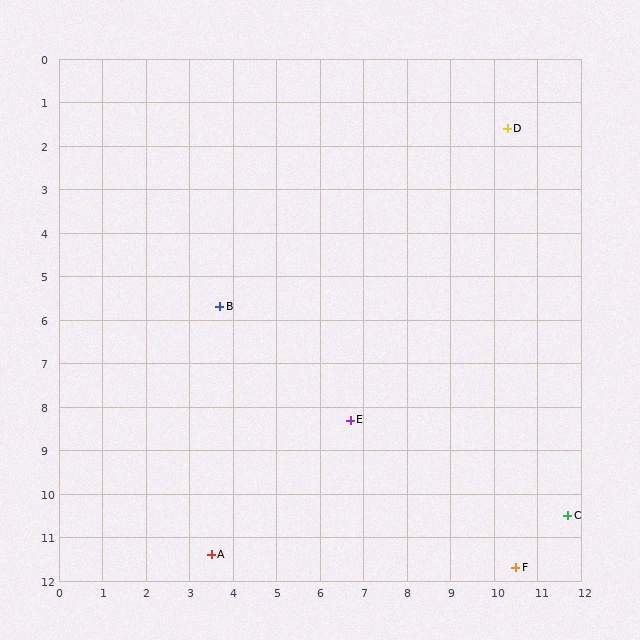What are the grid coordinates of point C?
Point C is at approximately (11.7, 10.5).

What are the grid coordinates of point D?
Point D is at approximately (10.3, 1.6).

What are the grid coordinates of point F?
Point F is at approximately (10.5, 11.7).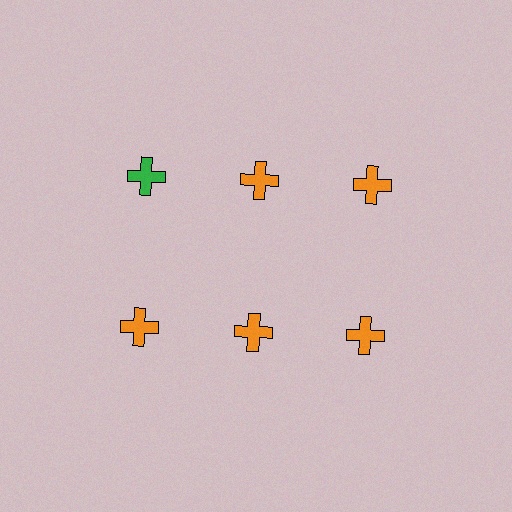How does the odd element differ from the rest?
It has a different color: green instead of orange.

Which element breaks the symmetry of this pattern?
The green cross in the top row, leftmost column breaks the symmetry. All other shapes are orange crosses.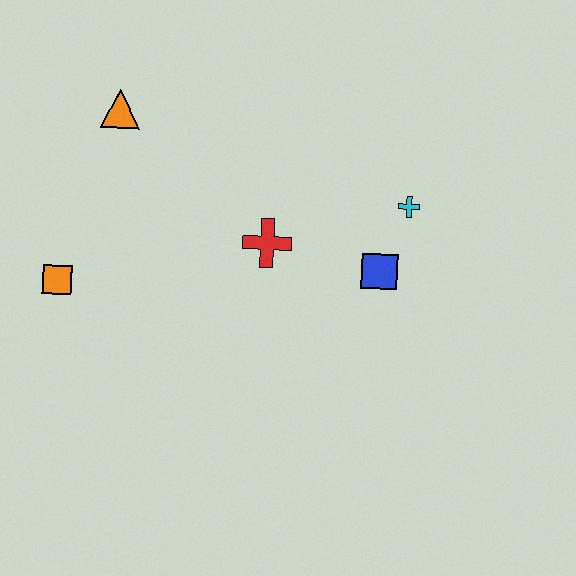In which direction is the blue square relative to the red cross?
The blue square is to the right of the red cross.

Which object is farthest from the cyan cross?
The orange square is farthest from the cyan cross.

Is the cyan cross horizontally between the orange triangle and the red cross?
No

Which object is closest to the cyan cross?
The blue square is closest to the cyan cross.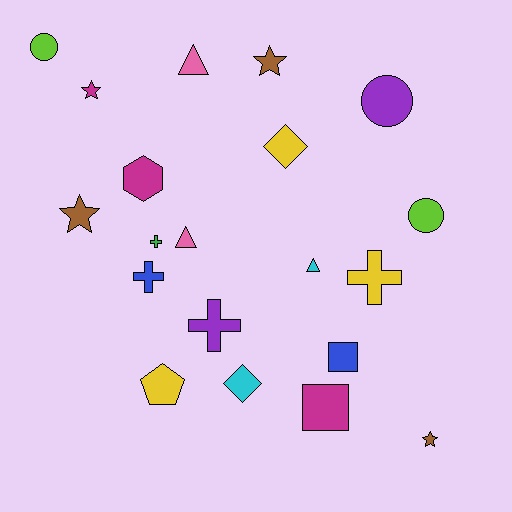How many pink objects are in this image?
There are 2 pink objects.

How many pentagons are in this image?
There is 1 pentagon.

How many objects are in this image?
There are 20 objects.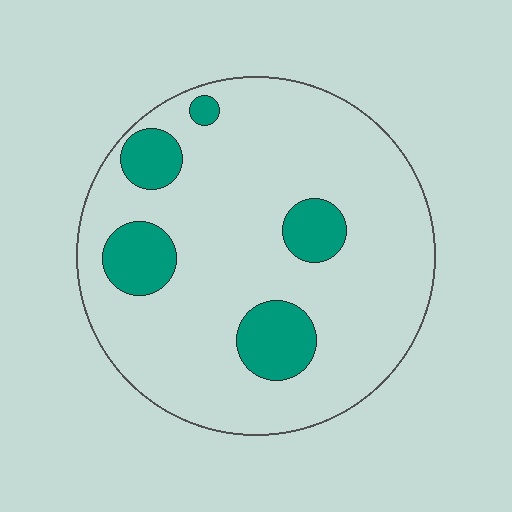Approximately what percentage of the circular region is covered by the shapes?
Approximately 15%.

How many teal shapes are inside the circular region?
5.